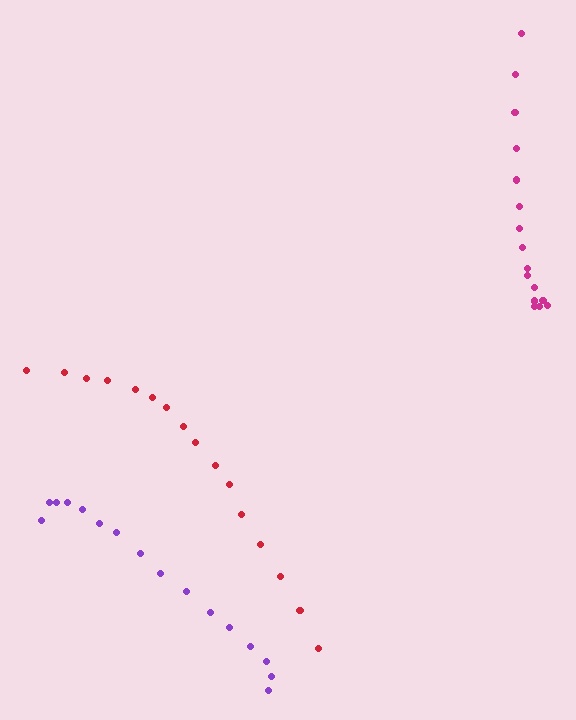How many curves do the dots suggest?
There are 3 distinct paths.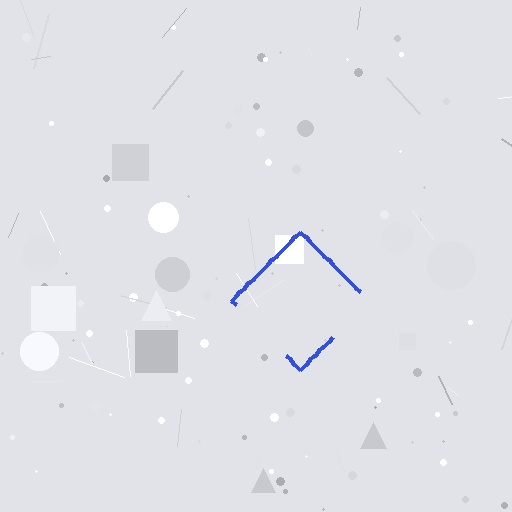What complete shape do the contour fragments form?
The contour fragments form a diamond.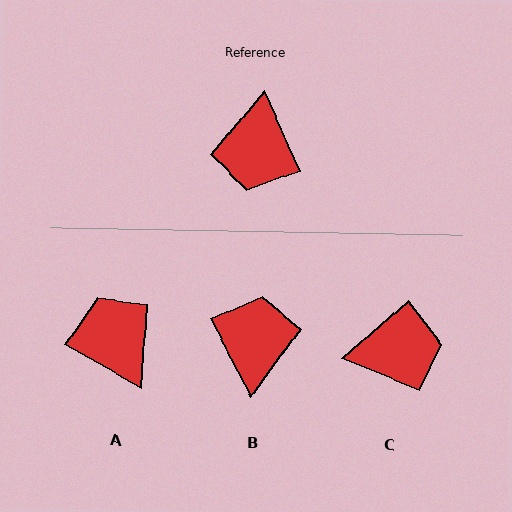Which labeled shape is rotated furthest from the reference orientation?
B, about 176 degrees away.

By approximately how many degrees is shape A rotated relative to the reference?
Approximately 144 degrees clockwise.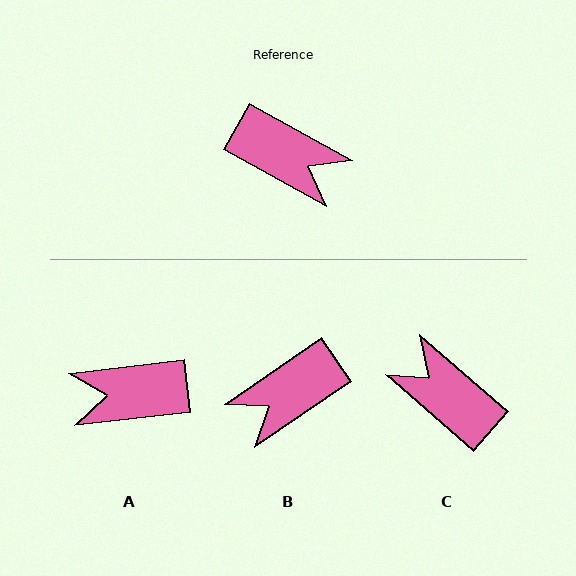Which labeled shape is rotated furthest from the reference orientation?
C, about 168 degrees away.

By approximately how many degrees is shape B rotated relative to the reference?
Approximately 116 degrees clockwise.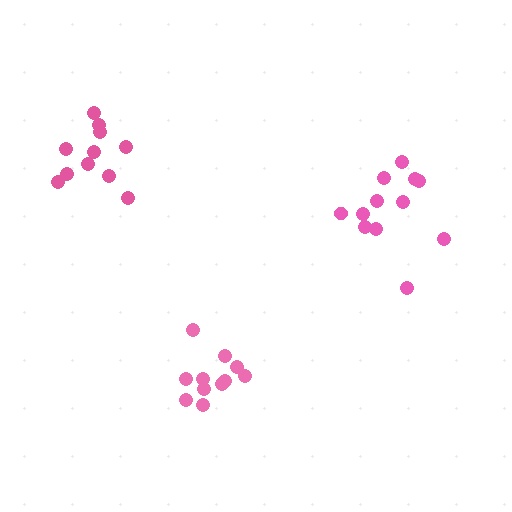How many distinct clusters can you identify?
There are 3 distinct clusters.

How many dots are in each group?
Group 1: 12 dots, Group 2: 11 dots, Group 3: 11 dots (34 total).